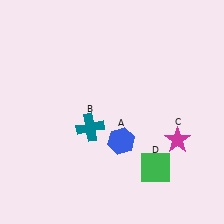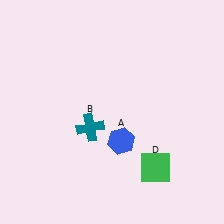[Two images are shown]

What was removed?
The magenta star (C) was removed in Image 2.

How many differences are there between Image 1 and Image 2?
There is 1 difference between the two images.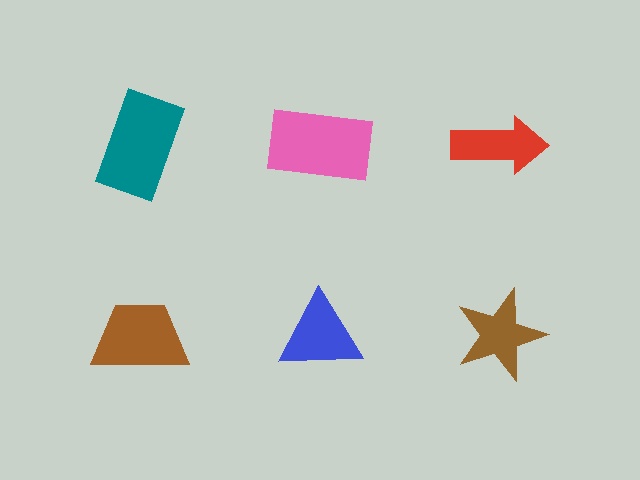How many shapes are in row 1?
3 shapes.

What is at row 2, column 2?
A blue triangle.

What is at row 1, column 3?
A red arrow.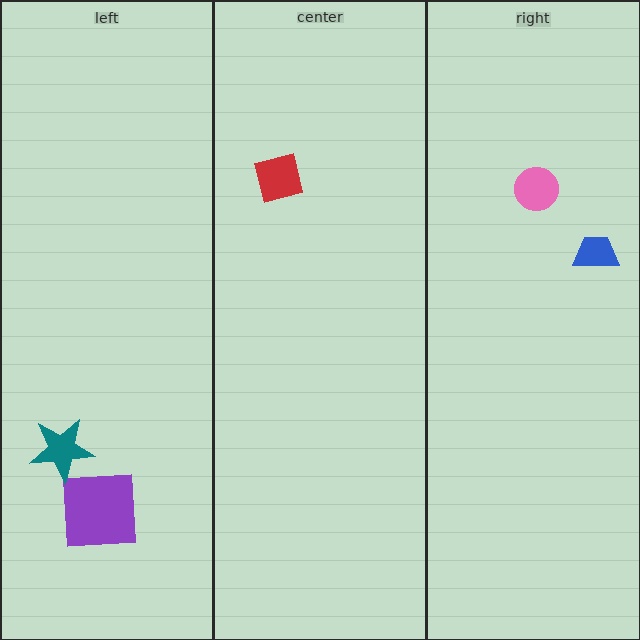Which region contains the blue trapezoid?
The right region.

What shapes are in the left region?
The purple square, the teal star.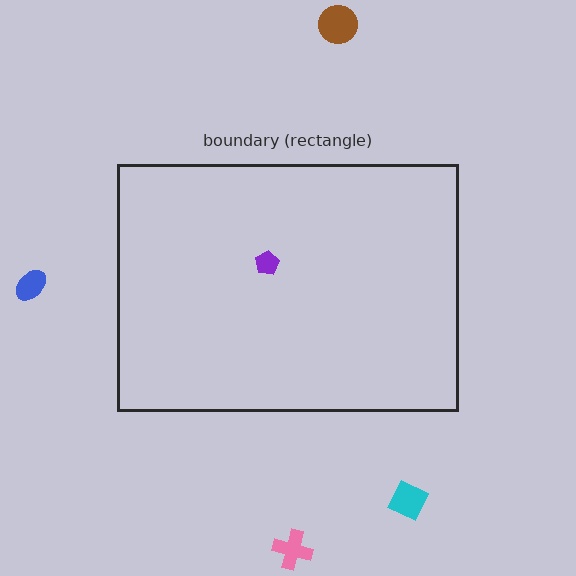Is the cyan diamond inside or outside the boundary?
Outside.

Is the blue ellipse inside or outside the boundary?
Outside.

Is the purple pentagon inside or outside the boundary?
Inside.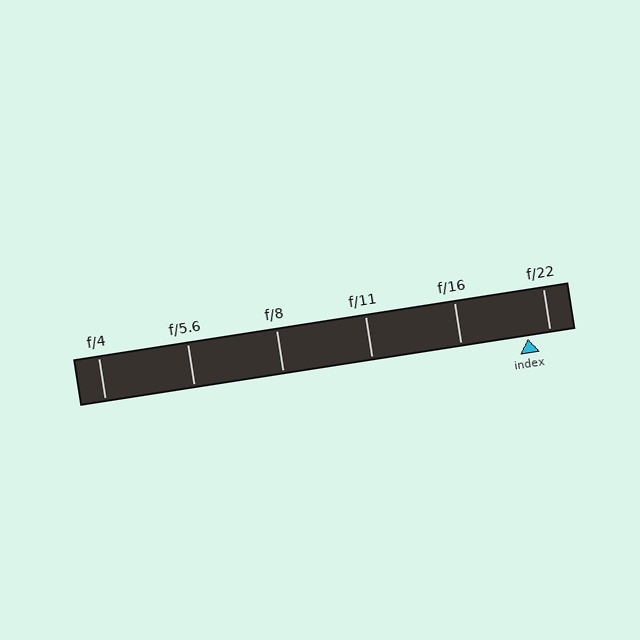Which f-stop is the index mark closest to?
The index mark is closest to f/22.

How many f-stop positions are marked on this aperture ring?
There are 6 f-stop positions marked.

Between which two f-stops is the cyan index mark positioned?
The index mark is between f/16 and f/22.